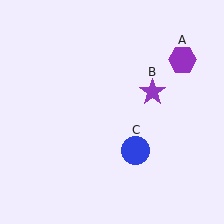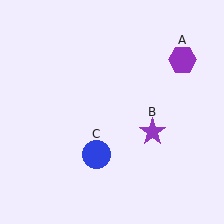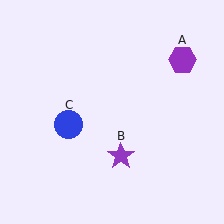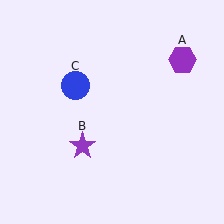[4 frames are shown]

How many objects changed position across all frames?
2 objects changed position: purple star (object B), blue circle (object C).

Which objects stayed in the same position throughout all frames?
Purple hexagon (object A) remained stationary.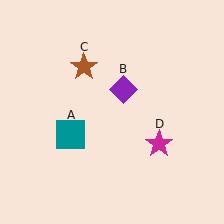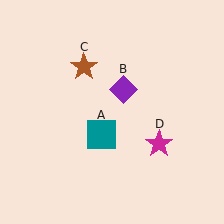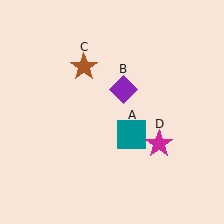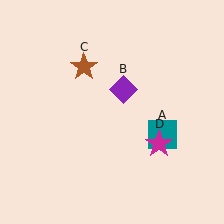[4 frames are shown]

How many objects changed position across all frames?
1 object changed position: teal square (object A).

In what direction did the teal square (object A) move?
The teal square (object A) moved right.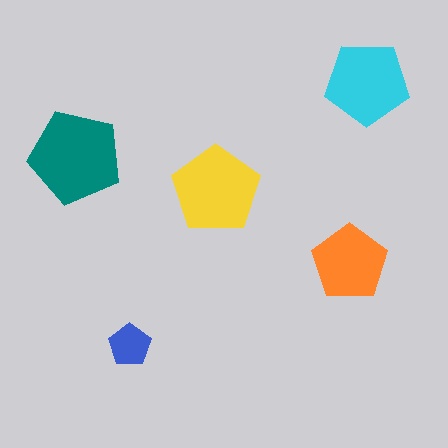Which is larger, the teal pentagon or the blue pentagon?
The teal one.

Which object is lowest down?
The blue pentagon is bottommost.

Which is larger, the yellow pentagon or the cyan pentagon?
The yellow one.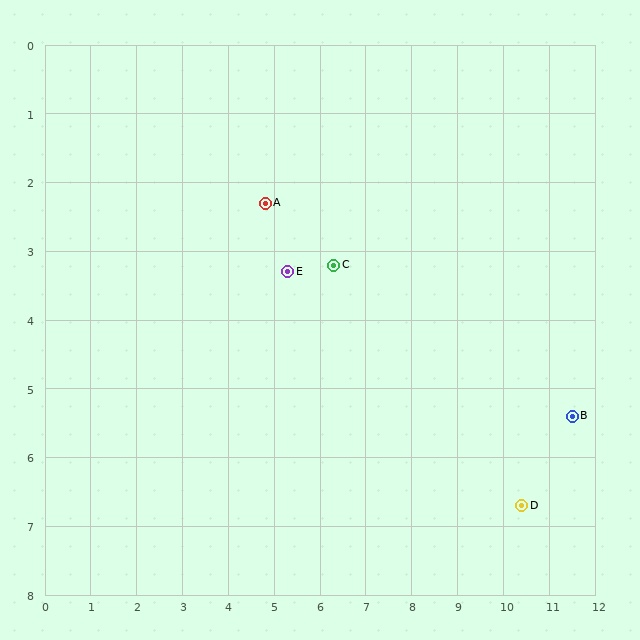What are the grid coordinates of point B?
Point B is at approximately (11.5, 5.4).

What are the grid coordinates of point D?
Point D is at approximately (10.4, 6.7).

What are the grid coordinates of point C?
Point C is at approximately (6.3, 3.2).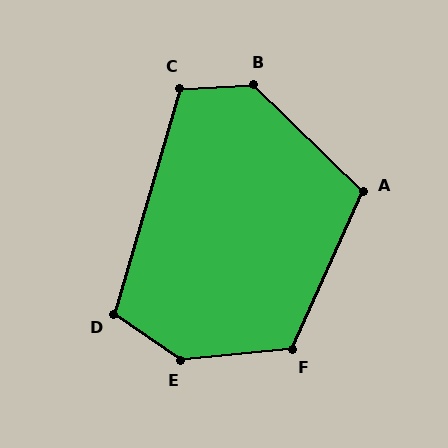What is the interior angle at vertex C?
Approximately 110 degrees (obtuse).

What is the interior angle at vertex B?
Approximately 133 degrees (obtuse).